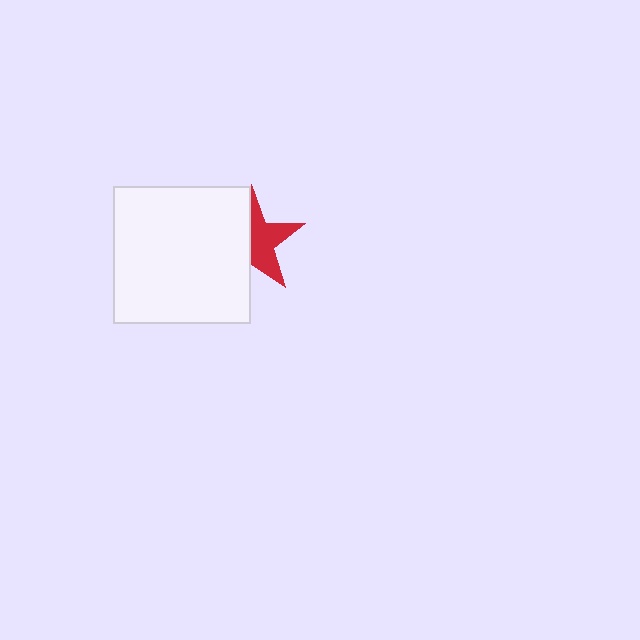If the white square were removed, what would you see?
You would see the complete red star.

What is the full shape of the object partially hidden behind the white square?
The partially hidden object is a red star.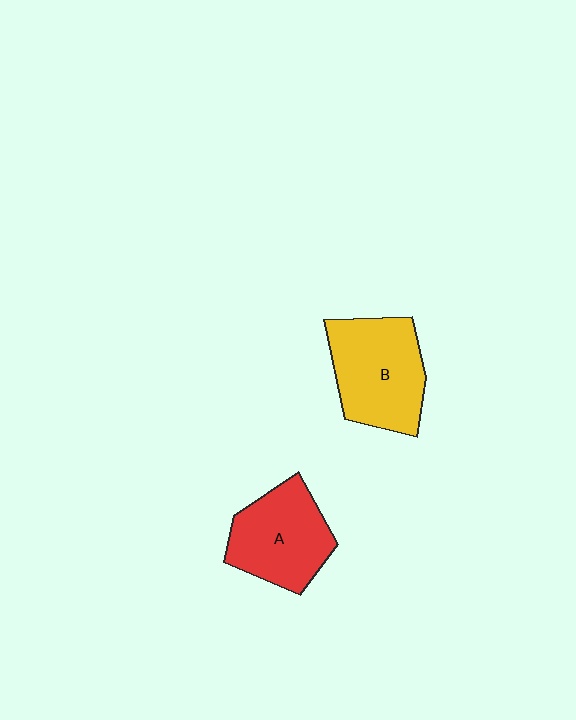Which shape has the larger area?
Shape B (yellow).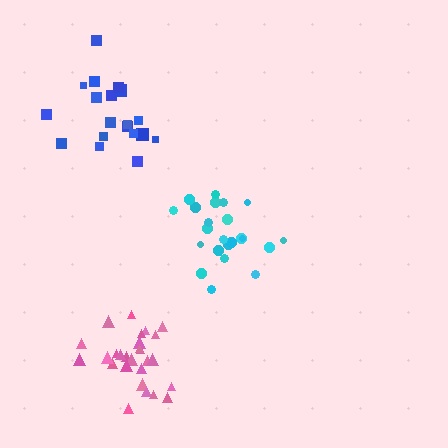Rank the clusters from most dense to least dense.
cyan, pink, blue.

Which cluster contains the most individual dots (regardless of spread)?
Pink (27).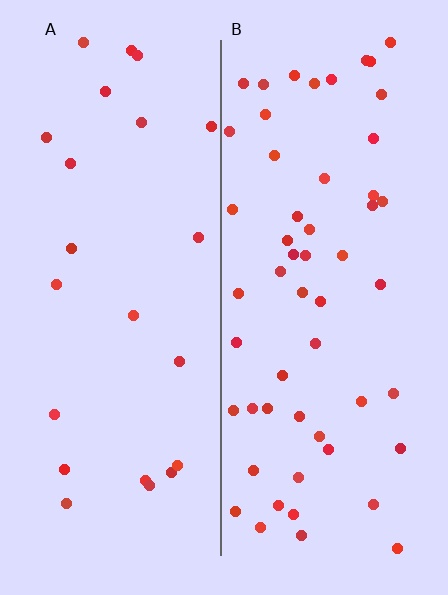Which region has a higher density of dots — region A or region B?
B (the right).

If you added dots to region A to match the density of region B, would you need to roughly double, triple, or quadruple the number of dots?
Approximately double.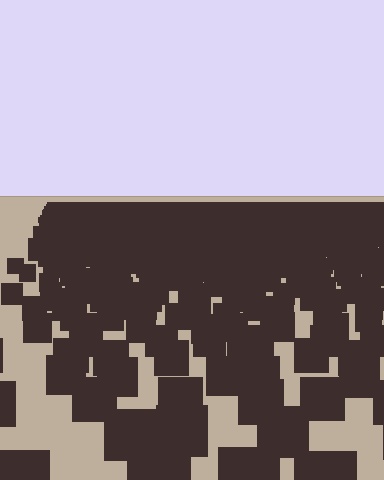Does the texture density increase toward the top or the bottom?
Density increases toward the top.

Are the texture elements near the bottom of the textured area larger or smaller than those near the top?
Larger. Near the bottom, elements are closer to the viewer and appear at a bigger on-screen size.